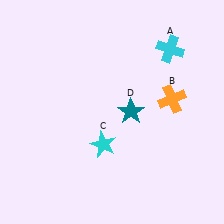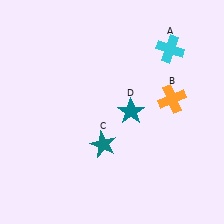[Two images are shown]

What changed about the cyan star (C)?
In Image 1, C is cyan. In Image 2, it changed to teal.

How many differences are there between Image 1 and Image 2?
There is 1 difference between the two images.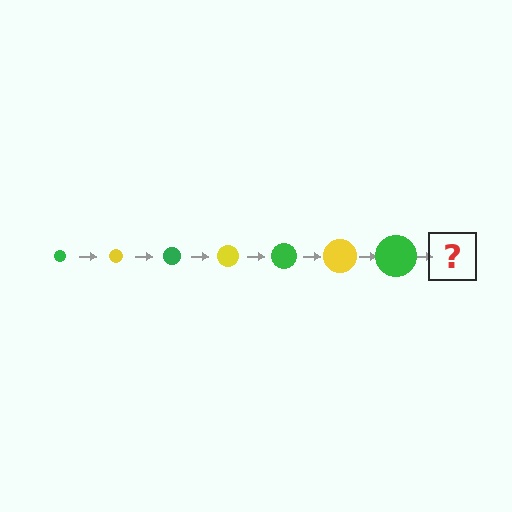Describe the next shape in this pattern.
It should be a yellow circle, larger than the previous one.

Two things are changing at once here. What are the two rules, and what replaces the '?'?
The two rules are that the circle grows larger each step and the color cycles through green and yellow. The '?' should be a yellow circle, larger than the previous one.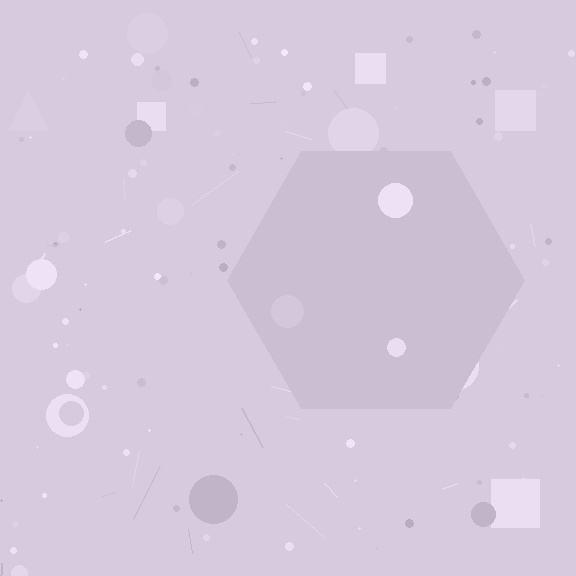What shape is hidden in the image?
A hexagon is hidden in the image.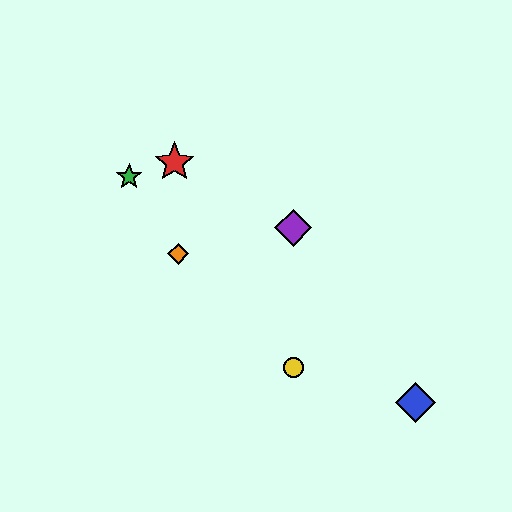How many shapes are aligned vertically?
2 shapes (the yellow circle, the purple diamond) are aligned vertically.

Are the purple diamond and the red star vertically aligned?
No, the purple diamond is at x≈293 and the red star is at x≈174.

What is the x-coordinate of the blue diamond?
The blue diamond is at x≈416.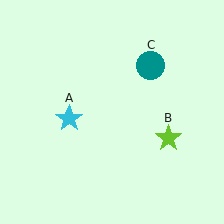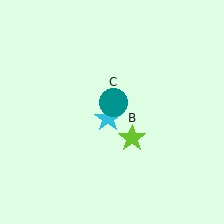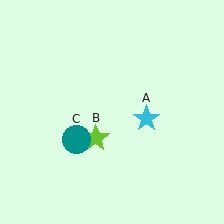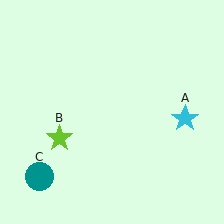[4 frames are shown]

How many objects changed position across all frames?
3 objects changed position: cyan star (object A), lime star (object B), teal circle (object C).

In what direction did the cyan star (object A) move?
The cyan star (object A) moved right.